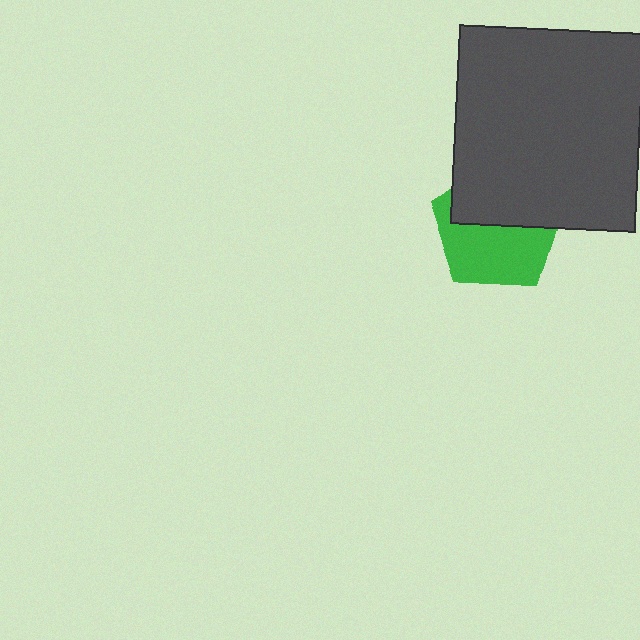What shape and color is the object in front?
The object in front is a dark gray rectangle.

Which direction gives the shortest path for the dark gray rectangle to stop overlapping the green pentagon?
Moving up gives the shortest separation.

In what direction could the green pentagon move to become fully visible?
The green pentagon could move down. That would shift it out from behind the dark gray rectangle entirely.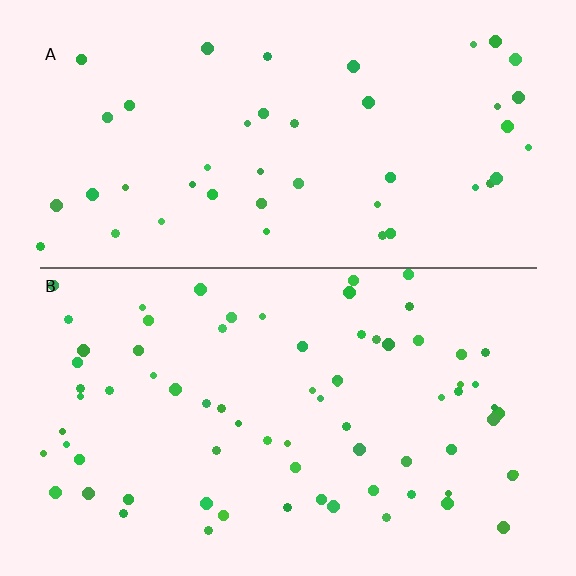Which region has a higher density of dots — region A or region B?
B (the bottom).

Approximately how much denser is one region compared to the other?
Approximately 1.6× — region B over region A.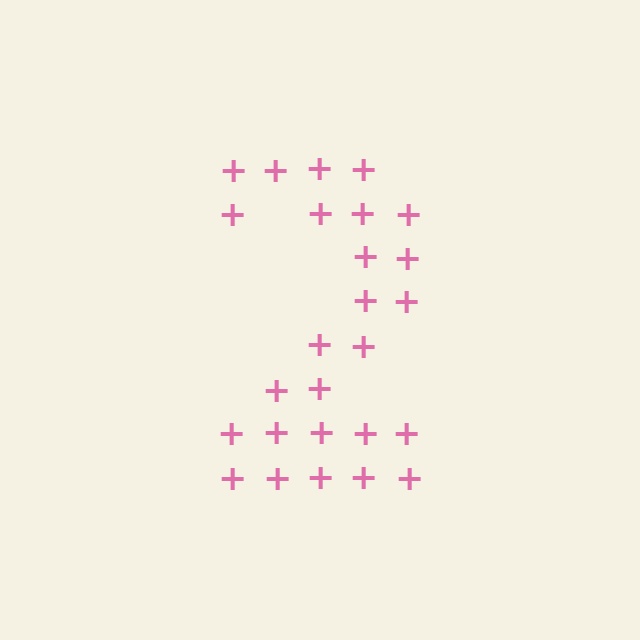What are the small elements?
The small elements are plus signs.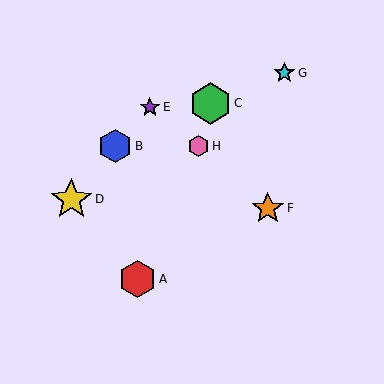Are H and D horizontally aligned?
No, H is at y≈146 and D is at y≈199.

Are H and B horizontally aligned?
Yes, both are at y≈146.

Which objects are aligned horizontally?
Objects B, H are aligned horizontally.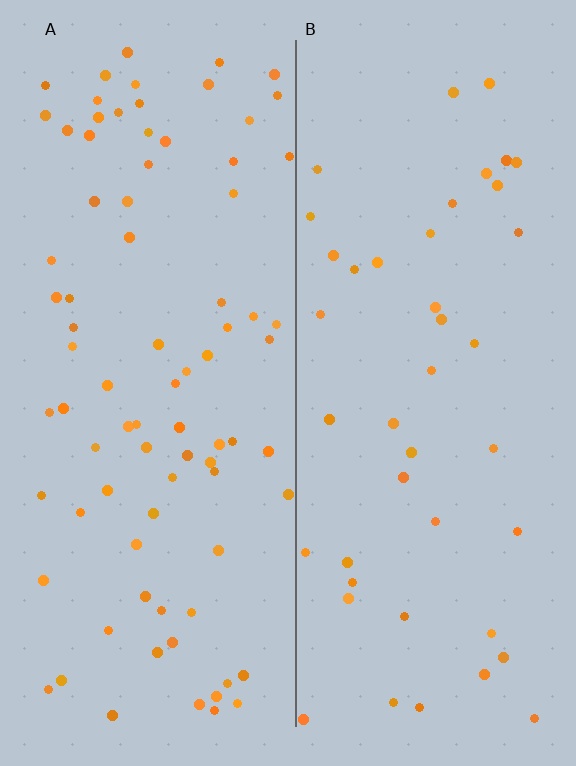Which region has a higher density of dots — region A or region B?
A (the left).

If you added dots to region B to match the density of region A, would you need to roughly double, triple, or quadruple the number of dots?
Approximately double.